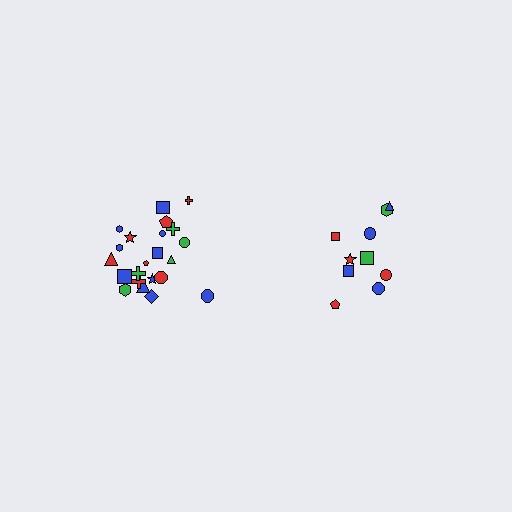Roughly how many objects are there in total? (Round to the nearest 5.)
Roughly 30 objects in total.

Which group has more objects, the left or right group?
The left group.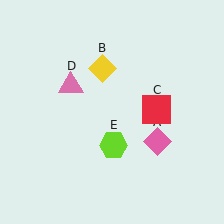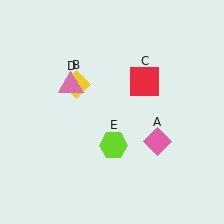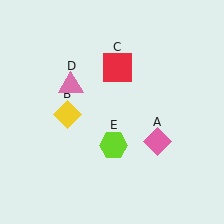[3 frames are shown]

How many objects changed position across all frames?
2 objects changed position: yellow diamond (object B), red square (object C).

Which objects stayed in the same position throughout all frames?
Pink diamond (object A) and pink triangle (object D) and lime hexagon (object E) remained stationary.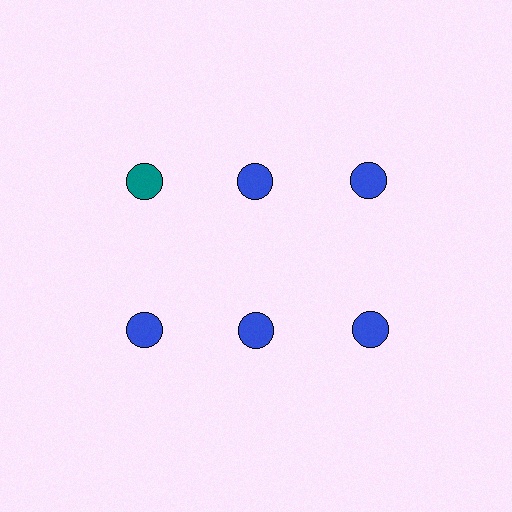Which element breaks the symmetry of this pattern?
The teal circle in the top row, leftmost column breaks the symmetry. All other shapes are blue circles.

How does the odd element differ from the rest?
It has a different color: teal instead of blue.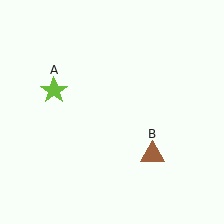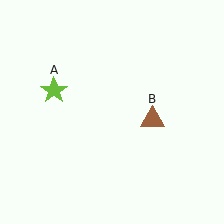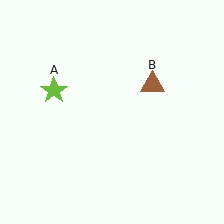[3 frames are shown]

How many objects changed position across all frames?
1 object changed position: brown triangle (object B).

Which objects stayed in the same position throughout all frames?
Lime star (object A) remained stationary.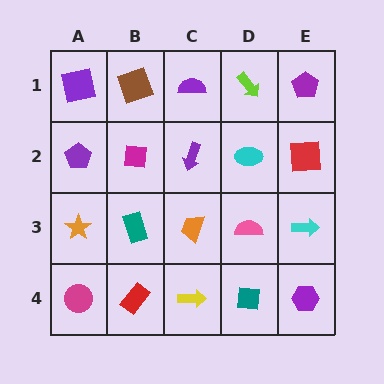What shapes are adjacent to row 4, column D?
A pink semicircle (row 3, column D), a yellow arrow (row 4, column C), a purple hexagon (row 4, column E).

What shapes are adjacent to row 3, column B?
A magenta square (row 2, column B), a red rectangle (row 4, column B), an orange star (row 3, column A), an orange trapezoid (row 3, column C).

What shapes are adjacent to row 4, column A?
An orange star (row 3, column A), a red rectangle (row 4, column B).